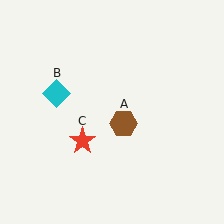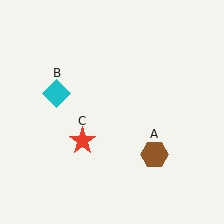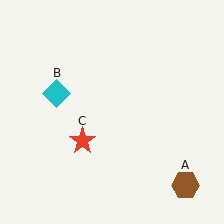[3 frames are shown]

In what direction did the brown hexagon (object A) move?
The brown hexagon (object A) moved down and to the right.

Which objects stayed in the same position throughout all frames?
Cyan diamond (object B) and red star (object C) remained stationary.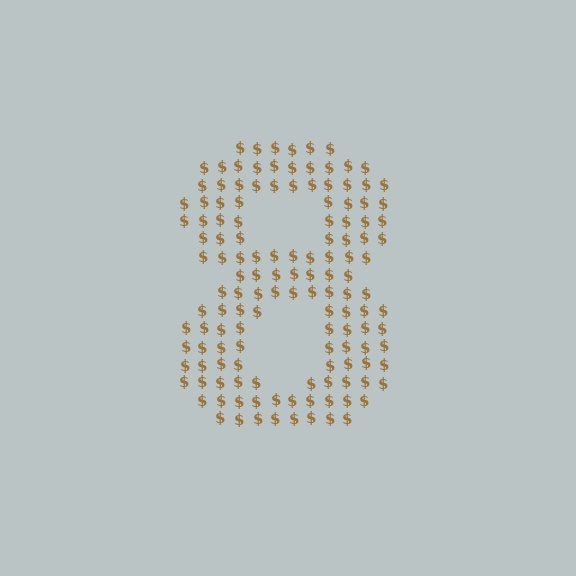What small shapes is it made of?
It is made of small dollar signs.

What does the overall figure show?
The overall figure shows the digit 8.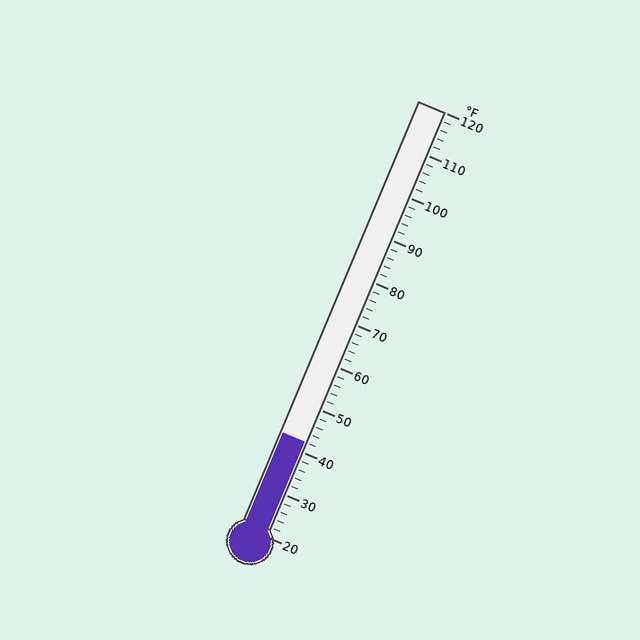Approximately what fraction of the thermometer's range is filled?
The thermometer is filled to approximately 20% of its range.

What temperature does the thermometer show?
The thermometer shows approximately 42°F.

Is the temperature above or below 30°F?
The temperature is above 30°F.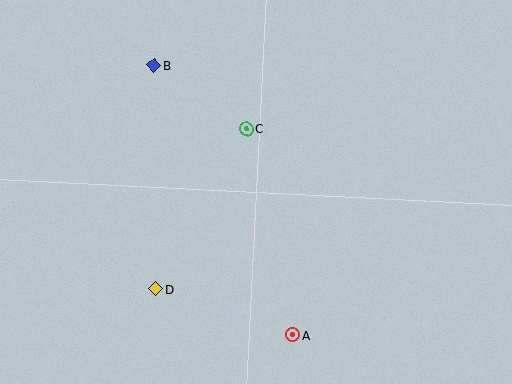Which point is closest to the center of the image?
Point C at (246, 129) is closest to the center.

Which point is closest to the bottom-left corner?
Point D is closest to the bottom-left corner.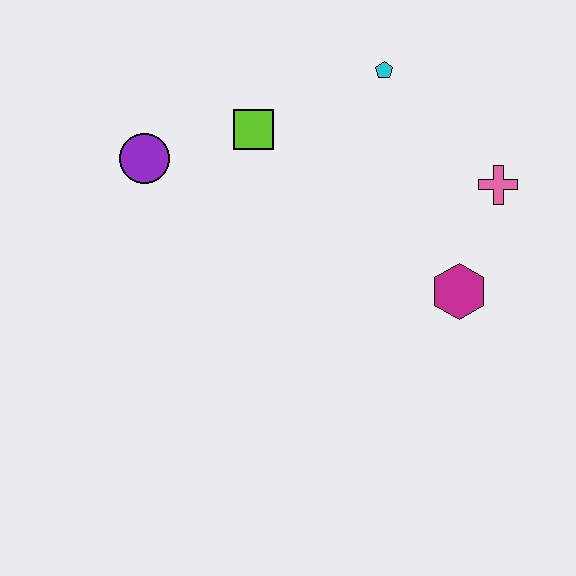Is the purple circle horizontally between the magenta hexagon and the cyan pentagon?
No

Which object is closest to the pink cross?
The magenta hexagon is closest to the pink cross.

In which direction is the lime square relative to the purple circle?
The lime square is to the right of the purple circle.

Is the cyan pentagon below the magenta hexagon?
No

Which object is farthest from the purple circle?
The pink cross is farthest from the purple circle.